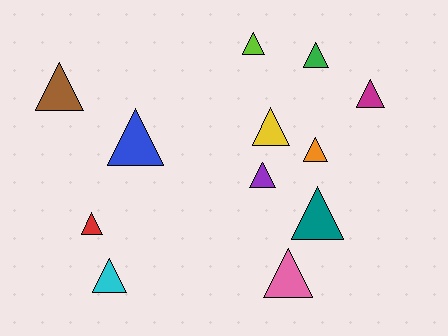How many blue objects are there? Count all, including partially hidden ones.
There is 1 blue object.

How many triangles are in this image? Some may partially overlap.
There are 12 triangles.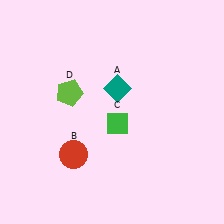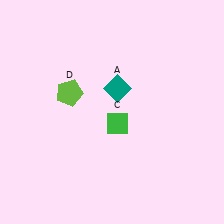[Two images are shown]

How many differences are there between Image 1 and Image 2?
There is 1 difference between the two images.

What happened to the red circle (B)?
The red circle (B) was removed in Image 2. It was in the bottom-left area of Image 1.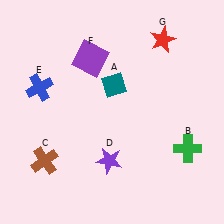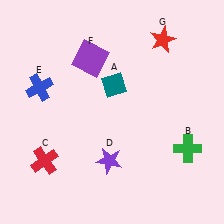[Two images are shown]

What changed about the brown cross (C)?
In Image 1, C is brown. In Image 2, it changed to red.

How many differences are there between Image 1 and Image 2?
There is 1 difference between the two images.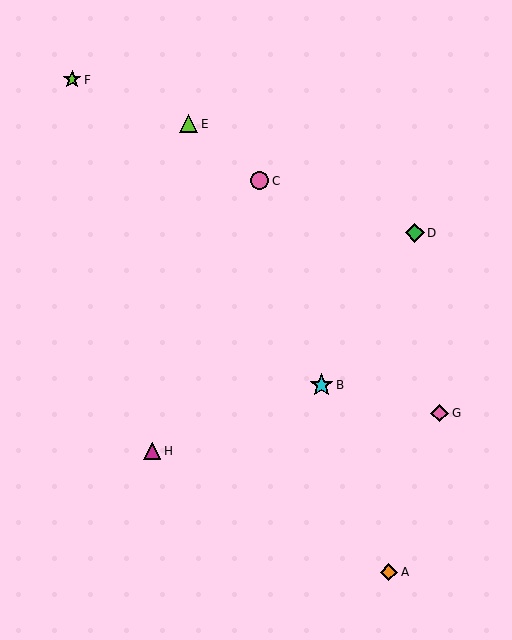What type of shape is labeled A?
Shape A is an orange diamond.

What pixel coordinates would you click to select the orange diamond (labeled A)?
Click at (389, 572) to select the orange diamond A.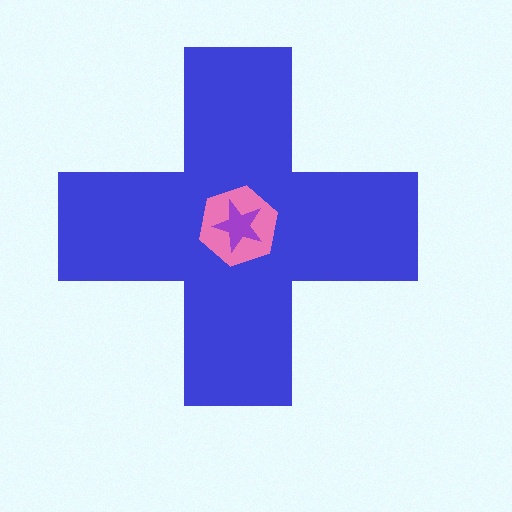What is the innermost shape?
The purple star.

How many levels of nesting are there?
3.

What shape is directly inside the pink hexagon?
The purple star.